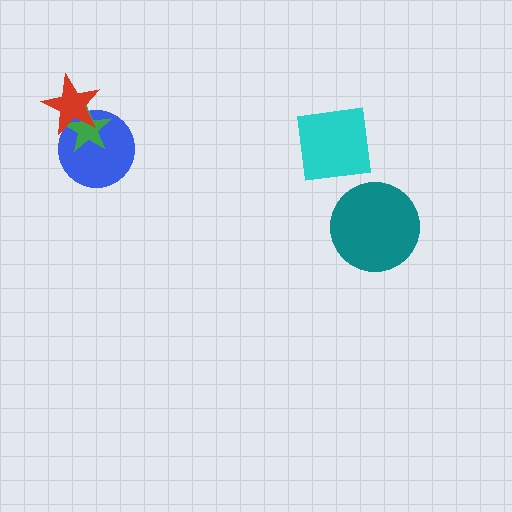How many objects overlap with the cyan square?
0 objects overlap with the cyan square.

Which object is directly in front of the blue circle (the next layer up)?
The green star is directly in front of the blue circle.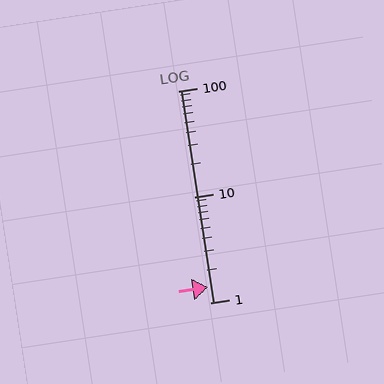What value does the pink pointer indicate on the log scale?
The pointer indicates approximately 1.4.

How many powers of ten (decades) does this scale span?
The scale spans 2 decades, from 1 to 100.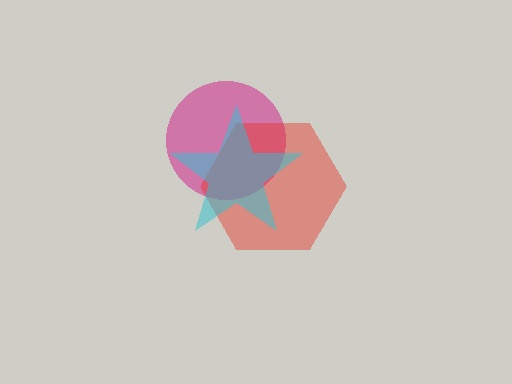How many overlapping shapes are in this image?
There are 3 overlapping shapes in the image.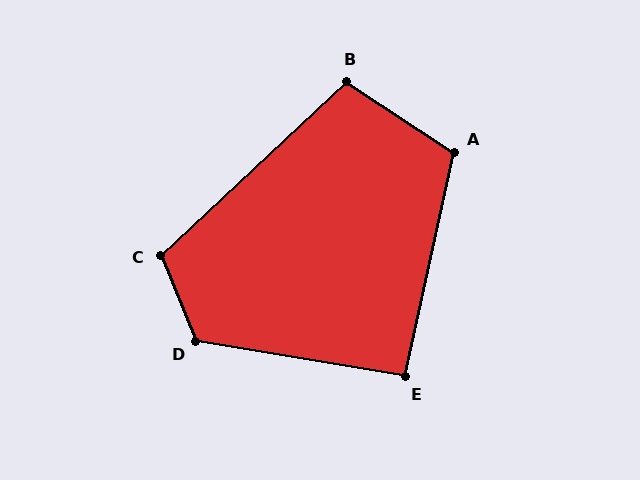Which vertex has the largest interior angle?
D, at approximately 122 degrees.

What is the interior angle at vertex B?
Approximately 104 degrees (obtuse).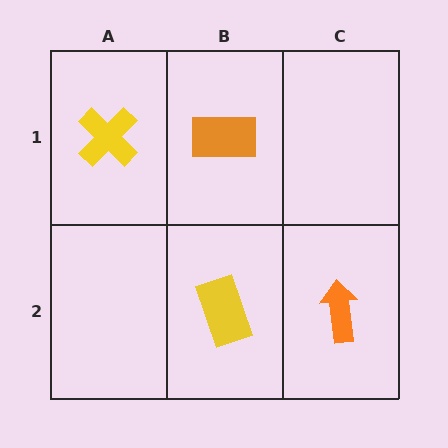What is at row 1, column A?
A yellow cross.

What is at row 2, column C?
An orange arrow.